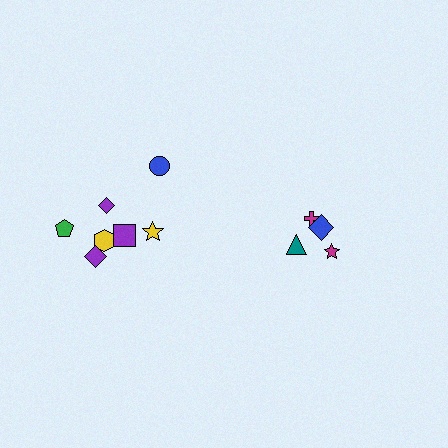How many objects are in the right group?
There are 4 objects.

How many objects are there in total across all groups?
There are 11 objects.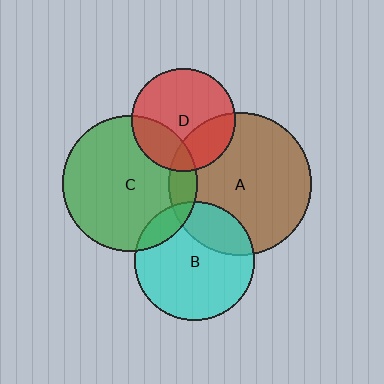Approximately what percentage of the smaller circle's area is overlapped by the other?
Approximately 10%.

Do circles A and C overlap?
Yes.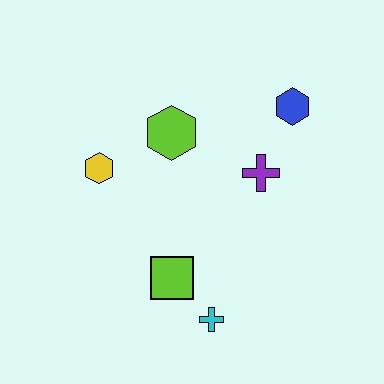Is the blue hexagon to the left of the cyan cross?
No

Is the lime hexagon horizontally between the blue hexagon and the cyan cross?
No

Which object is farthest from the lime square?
The blue hexagon is farthest from the lime square.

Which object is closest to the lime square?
The cyan cross is closest to the lime square.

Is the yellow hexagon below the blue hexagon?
Yes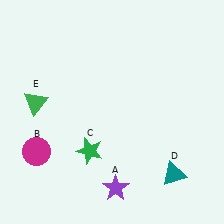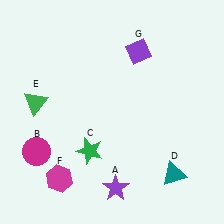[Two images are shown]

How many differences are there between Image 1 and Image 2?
There are 2 differences between the two images.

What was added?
A magenta hexagon (F), a purple diamond (G) were added in Image 2.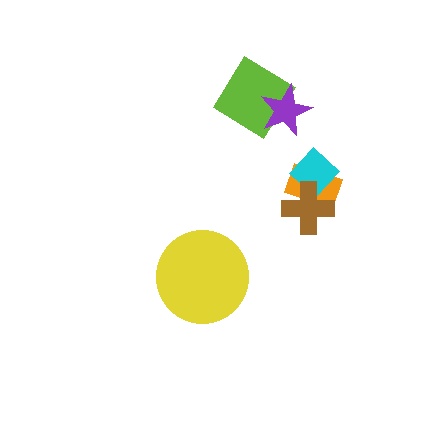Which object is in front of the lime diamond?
The purple star is in front of the lime diamond.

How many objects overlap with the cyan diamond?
2 objects overlap with the cyan diamond.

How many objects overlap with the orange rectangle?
2 objects overlap with the orange rectangle.